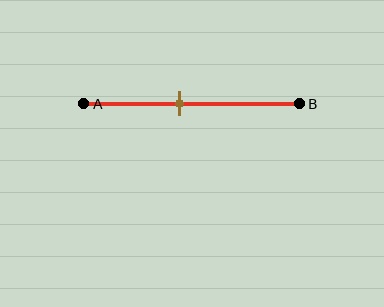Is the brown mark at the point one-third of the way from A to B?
No, the mark is at about 45% from A, not at the 33% one-third point.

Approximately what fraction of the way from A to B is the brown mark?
The brown mark is approximately 45% of the way from A to B.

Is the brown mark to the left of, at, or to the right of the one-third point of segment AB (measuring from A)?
The brown mark is to the right of the one-third point of segment AB.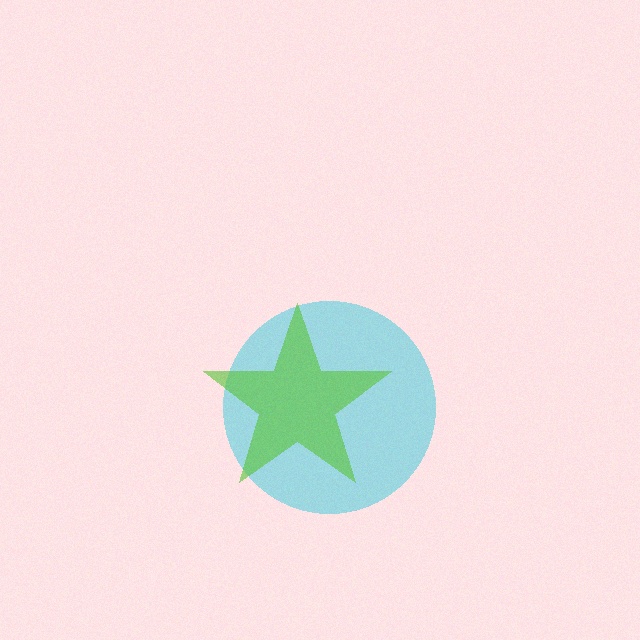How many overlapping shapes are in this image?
There are 2 overlapping shapes in the image.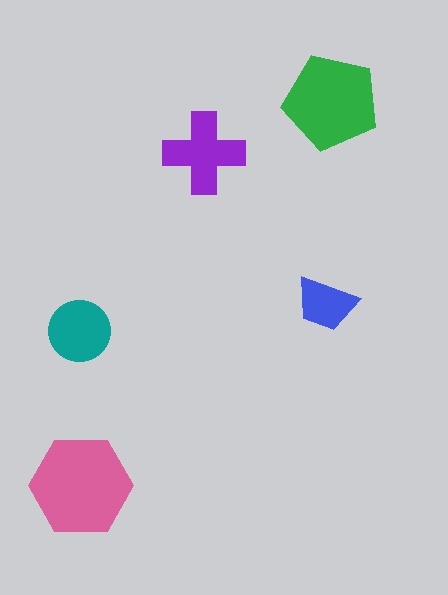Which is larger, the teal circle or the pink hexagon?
The pink hexagon.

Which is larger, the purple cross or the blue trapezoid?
The purple cross.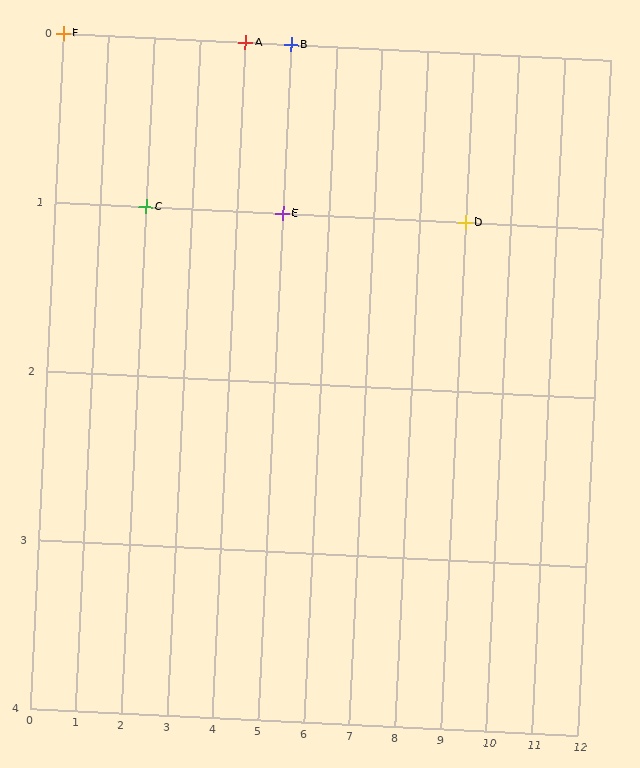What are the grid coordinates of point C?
Point C is at grid coordinates (2, 1).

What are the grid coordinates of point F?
Point F is at grid coordinates (0, 0).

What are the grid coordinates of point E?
Point E is at grid coordinates (5, 1).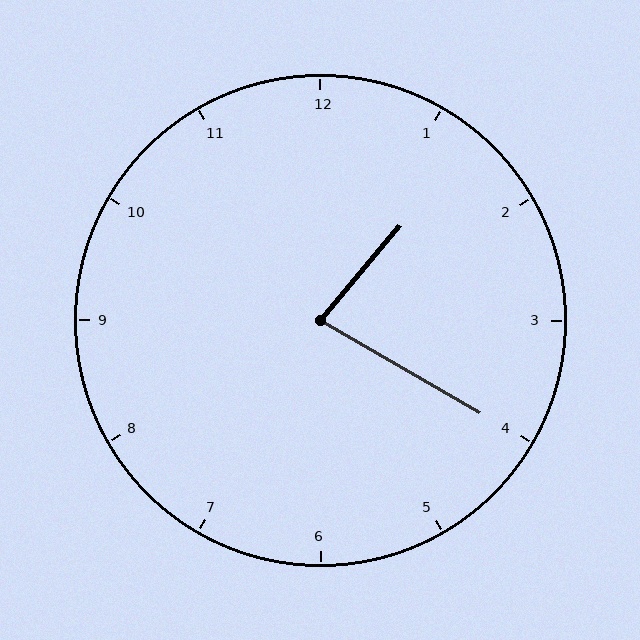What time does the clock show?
1:20.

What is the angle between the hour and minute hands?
Approximately 80 degrees.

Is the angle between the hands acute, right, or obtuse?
It is acute.